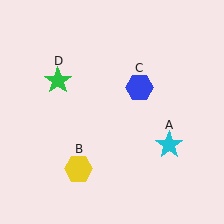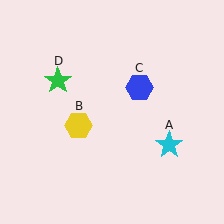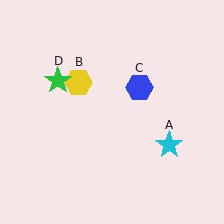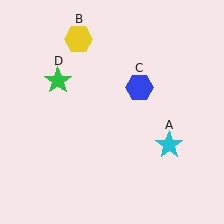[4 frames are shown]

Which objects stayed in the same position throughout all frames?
Cyan star (object A) and blue hexagon (object C) and green star (object D) remained stationary.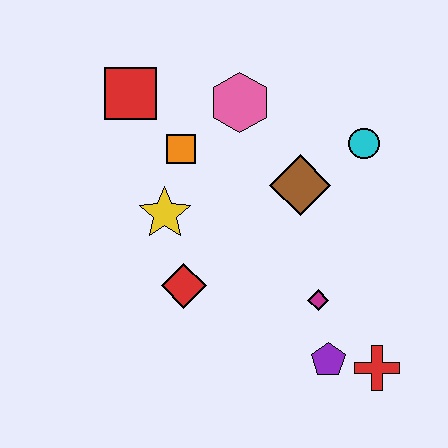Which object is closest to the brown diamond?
The cyan circle is closest to the brown diamond.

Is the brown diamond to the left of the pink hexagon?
No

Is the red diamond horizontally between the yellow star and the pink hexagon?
Yes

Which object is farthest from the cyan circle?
The red square is farthest from the cyan circle.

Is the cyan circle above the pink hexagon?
No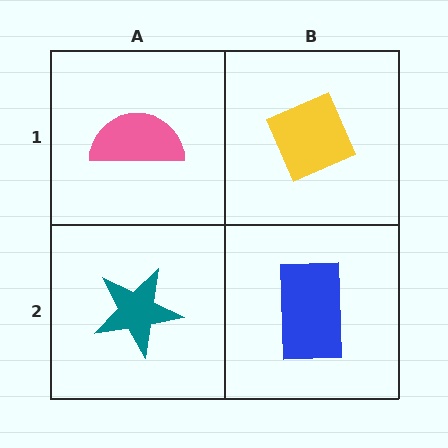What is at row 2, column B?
A blue rectangle.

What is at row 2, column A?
A teal star.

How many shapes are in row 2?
2 shapes.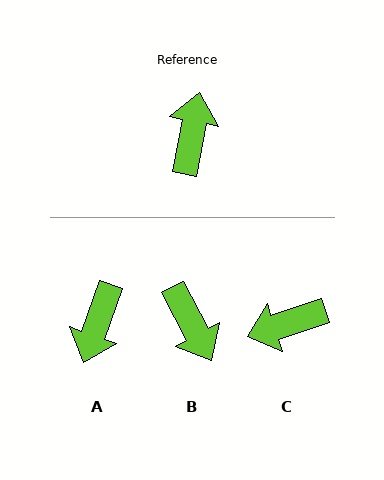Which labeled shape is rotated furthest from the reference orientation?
A, about 171 degrees away.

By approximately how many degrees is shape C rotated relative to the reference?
Approximately 119 degrees counter-clockwise.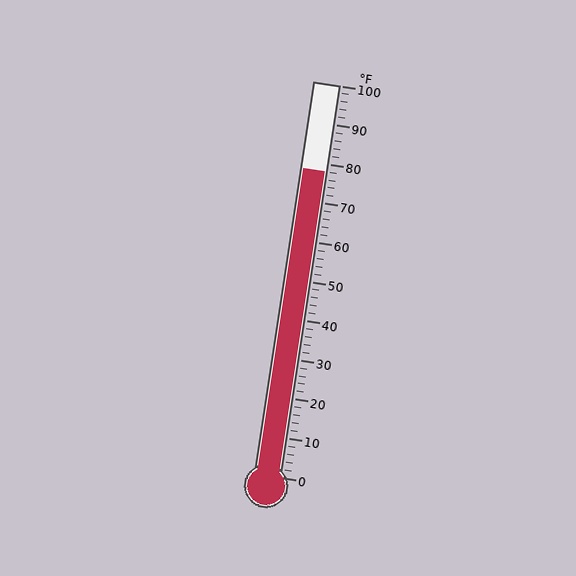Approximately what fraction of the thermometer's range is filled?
The thermometer is filled to approximately 80% of its range.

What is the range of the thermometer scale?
The thermometer scale ranges from 0°F to 100°F.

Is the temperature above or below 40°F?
The temperature is above 40°F.